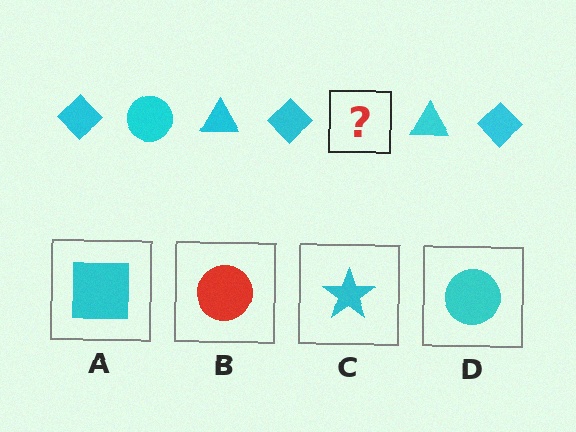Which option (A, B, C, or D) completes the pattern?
D.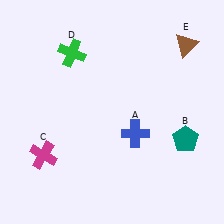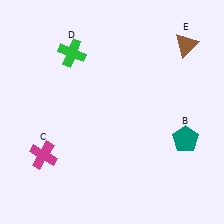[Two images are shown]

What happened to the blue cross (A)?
The blue cross (A) was removed in Image 2. It was in the bottom-right area of Image 1.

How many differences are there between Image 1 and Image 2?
There is 1 difference between the two images.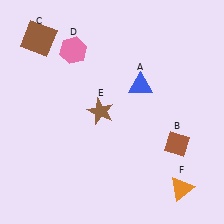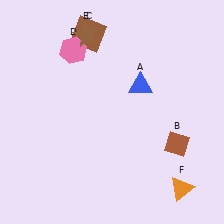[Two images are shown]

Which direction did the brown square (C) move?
The brown square (C) moved right.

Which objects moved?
The objects that moved are: the brown square (C), the brown star (E).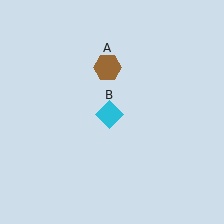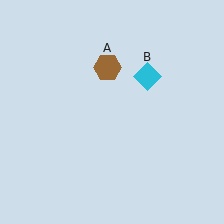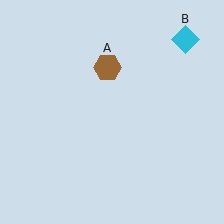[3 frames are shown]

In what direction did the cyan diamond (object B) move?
The cyan diamond (object B) moved up and to the right.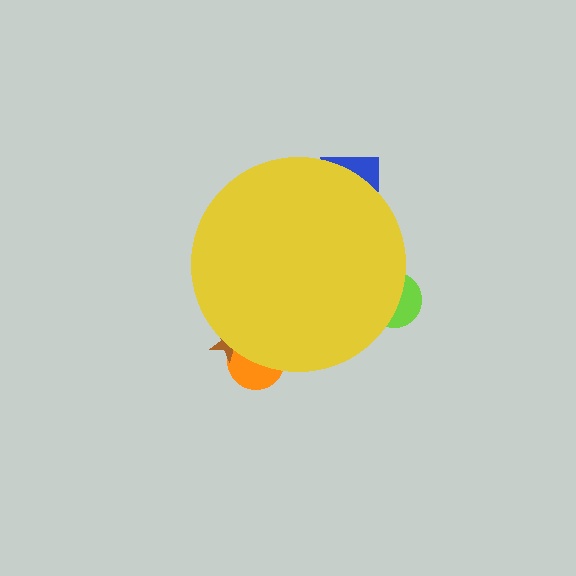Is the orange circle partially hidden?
Yes, the orange circle is partially hidden behind the yellow circle.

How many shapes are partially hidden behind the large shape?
4 shapes are partially hidden.